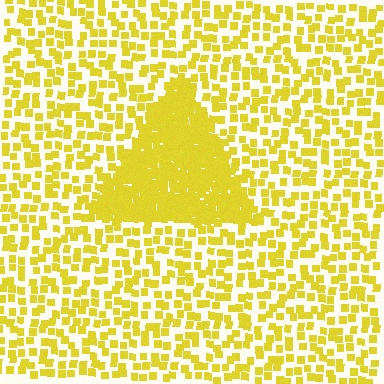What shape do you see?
I see a triangle.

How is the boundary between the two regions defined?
The boundary is defined by a change in element density (approximately 2.9x ratio). All elements are the same color, size, and shape.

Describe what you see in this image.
The image contains small yellow elements arranged at two different densities. A triangle-shaped region is visible where the elements are more densely packed than the surrounding area.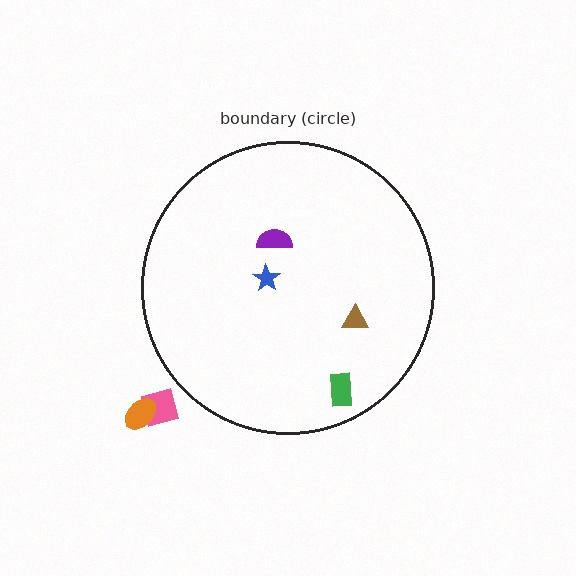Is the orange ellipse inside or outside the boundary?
Outside.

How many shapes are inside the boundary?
4 inside, 2 outside.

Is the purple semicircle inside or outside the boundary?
Inside.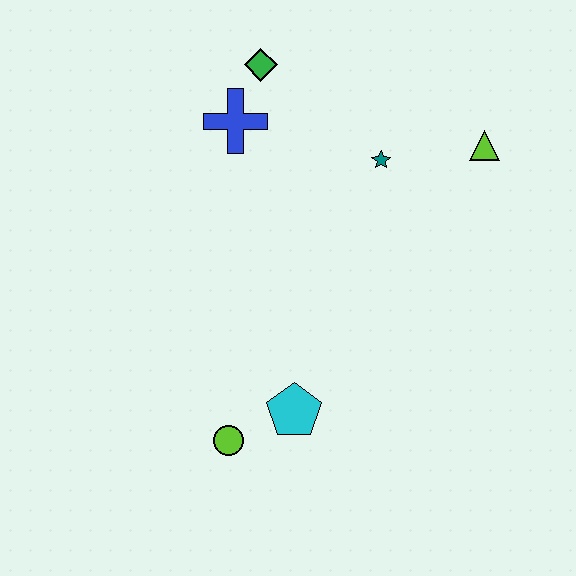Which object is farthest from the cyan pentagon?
The green diamond is farthest from the cyan pentagon.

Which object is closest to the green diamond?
The blue cross is closest to the green diamond.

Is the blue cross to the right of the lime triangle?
No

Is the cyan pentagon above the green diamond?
No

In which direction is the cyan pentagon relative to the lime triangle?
The cyan pentagon is below the lime triangle.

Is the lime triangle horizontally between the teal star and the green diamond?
No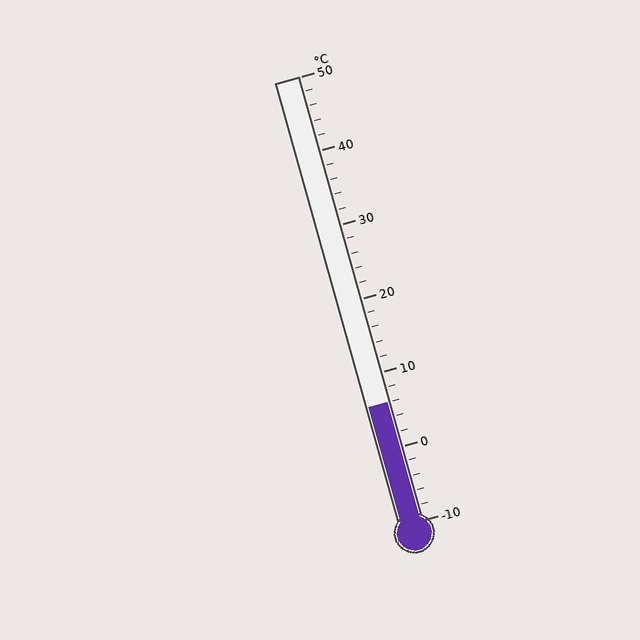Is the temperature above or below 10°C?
The temperature is below 10°C.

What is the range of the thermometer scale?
The thermometer scale ranges from -10°C to 50°C.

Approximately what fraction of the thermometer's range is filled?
The thermometer is filled to approximately 25% of its range.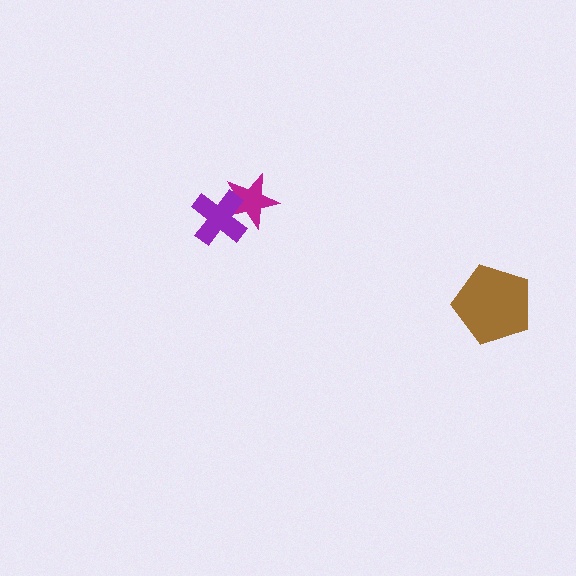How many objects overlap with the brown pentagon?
0 objects overlap with the brown pentagon.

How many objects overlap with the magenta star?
1 object overlaps with the magenta star.